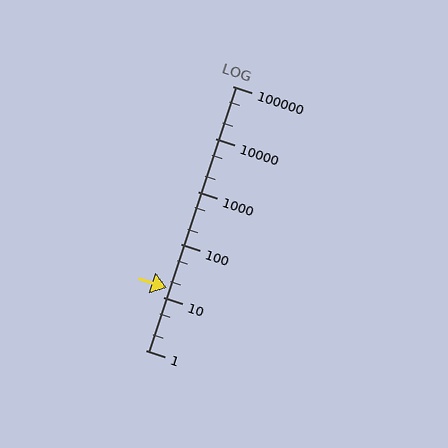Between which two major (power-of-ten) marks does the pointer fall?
The pointer is between 10 and 100.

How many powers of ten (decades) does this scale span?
The scale spans 5 decades, from 1 to 100000.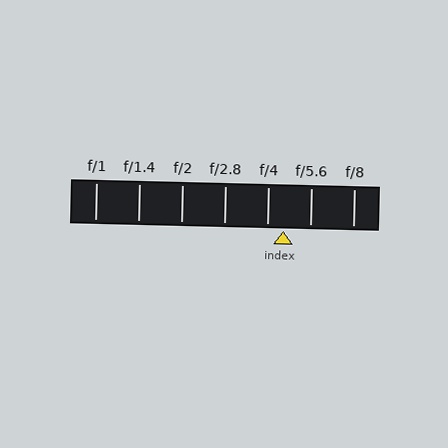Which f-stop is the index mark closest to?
The index mark is closest to f/4.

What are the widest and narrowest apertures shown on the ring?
The widest aperture shown is f/1 and the narrowest is f/8.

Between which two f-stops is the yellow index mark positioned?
The index mark is between f/4 and f/5.6.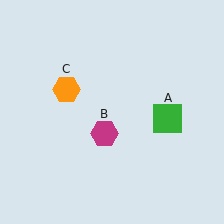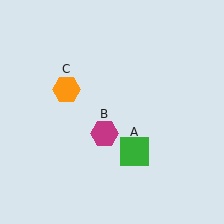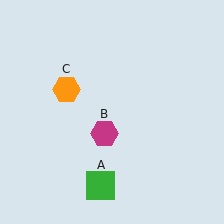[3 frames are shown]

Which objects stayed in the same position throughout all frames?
Magenta hexagon (object B) and orange hexagon (object C) remained stationary.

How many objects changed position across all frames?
1 object changed position: green square (object A).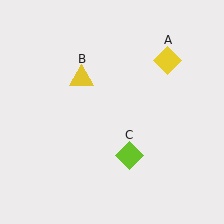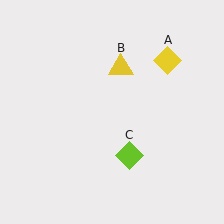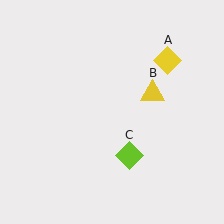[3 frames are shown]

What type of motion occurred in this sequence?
The yellow triangle (object B) rotated clockwise around the center of the scene.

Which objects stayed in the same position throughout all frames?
Yellow diamond (object A) and lime diamond (object C) remained stationary.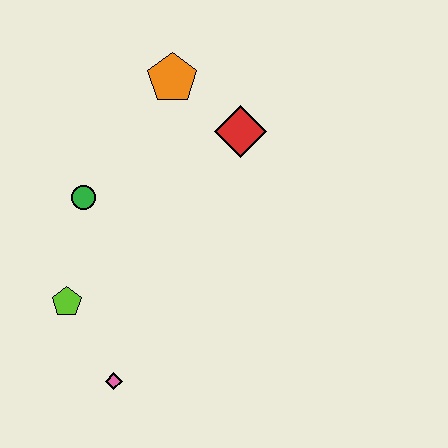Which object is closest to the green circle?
The lime pentagon is closest to the green circle.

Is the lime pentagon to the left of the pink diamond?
Yes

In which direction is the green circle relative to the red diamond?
The green circle is to the left of the red diamond.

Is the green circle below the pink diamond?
No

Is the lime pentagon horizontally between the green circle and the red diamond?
No